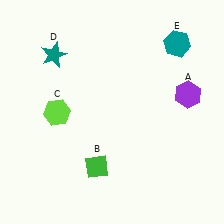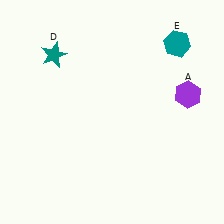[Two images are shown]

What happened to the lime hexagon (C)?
The lime hexagon (C) was removed in Image 2. It was in the bottom-left area of Image 1.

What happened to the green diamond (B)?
The green diamond (B) was removed in Image 2. It was in the bottom-left area of Image 1.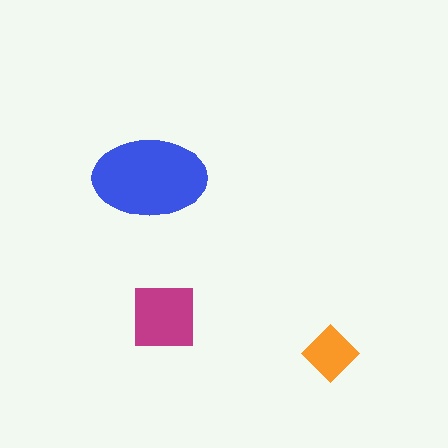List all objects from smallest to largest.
The orange diamond, the magenta square, the blue ellipse.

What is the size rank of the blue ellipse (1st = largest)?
1st.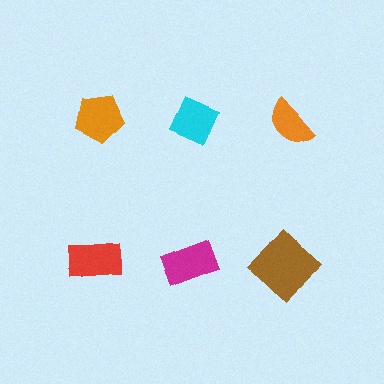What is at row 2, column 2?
A magenta rectangle.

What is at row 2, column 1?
A red rectangle.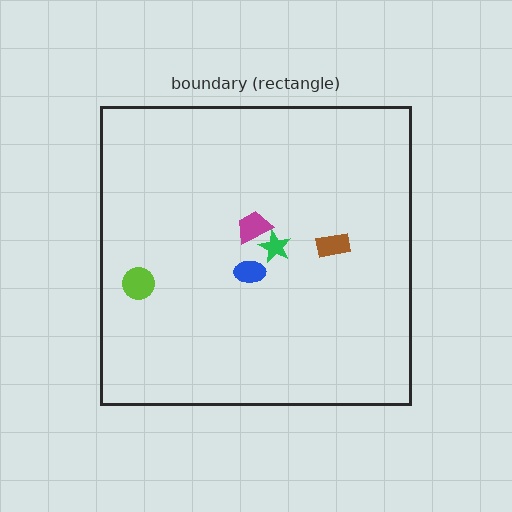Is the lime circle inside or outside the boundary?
Inside.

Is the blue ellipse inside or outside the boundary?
Inside.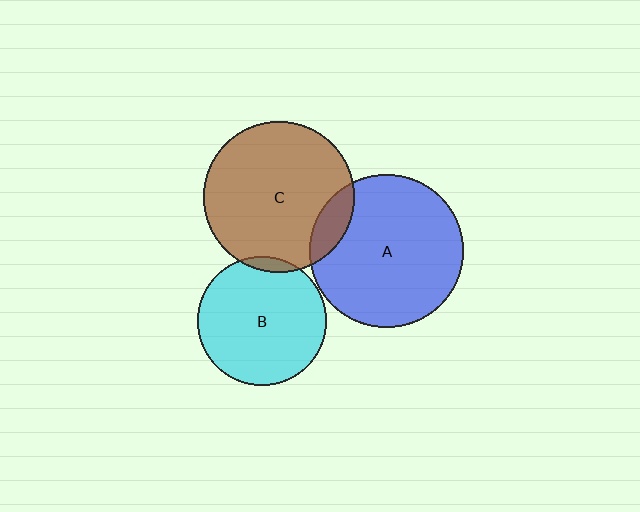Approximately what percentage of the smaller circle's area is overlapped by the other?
Approximately 10%.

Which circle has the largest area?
Circle A (blue).